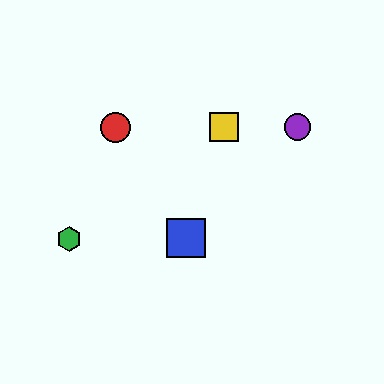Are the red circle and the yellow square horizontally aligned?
Yes, both are at y≈127.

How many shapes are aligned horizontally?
3 shapes (the red circle, the yellow square, the purple circle) are aligned horizontally.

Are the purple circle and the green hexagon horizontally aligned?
No, the purple circle is at y≈127 and the green hexagon is at y≈239.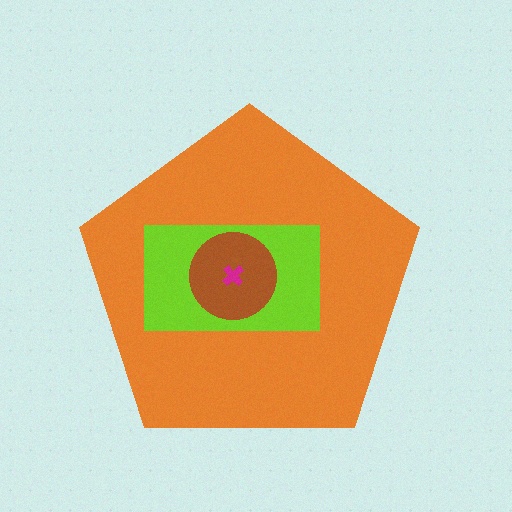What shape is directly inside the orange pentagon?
The lime rectangle.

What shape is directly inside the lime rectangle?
The brown circle.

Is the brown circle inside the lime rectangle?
Yes.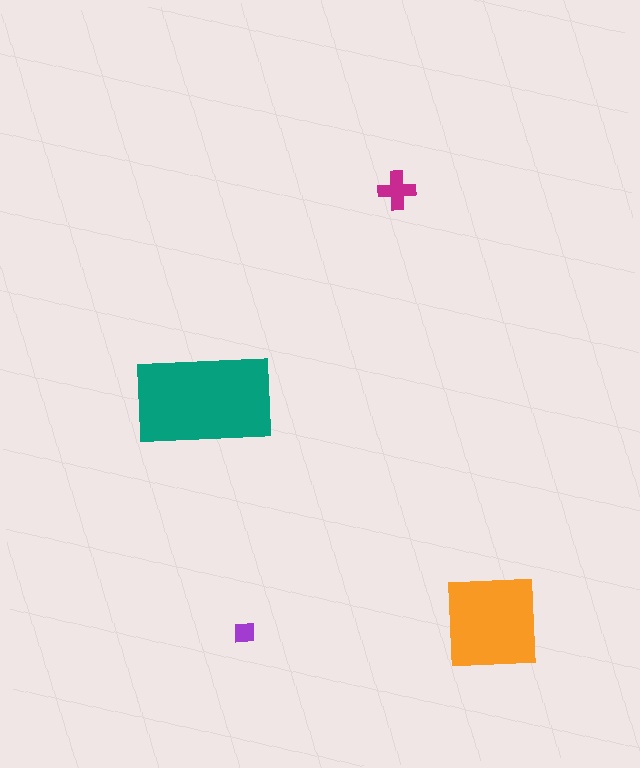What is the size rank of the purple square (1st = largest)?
4th.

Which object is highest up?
The magenta cross is topmost.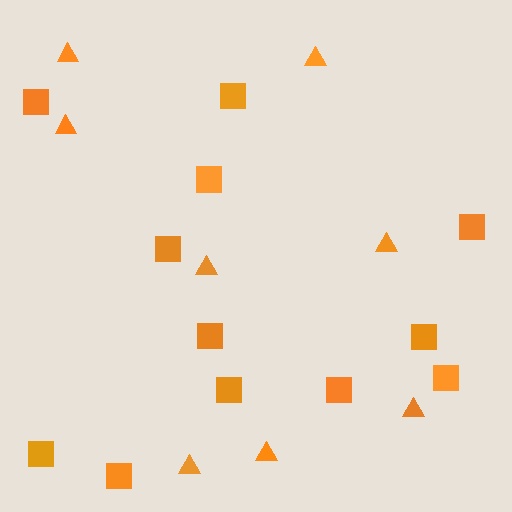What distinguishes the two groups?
There are 2 groups: one group of squares (12) and one group of triangles (8).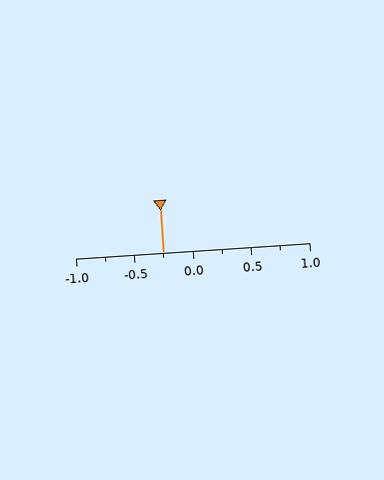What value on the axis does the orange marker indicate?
The marker indicates approximately -0.25.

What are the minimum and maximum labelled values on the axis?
The axis runs from -1.0 to 1.0.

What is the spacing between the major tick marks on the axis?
The major ticks are spaced 0.5 apart.